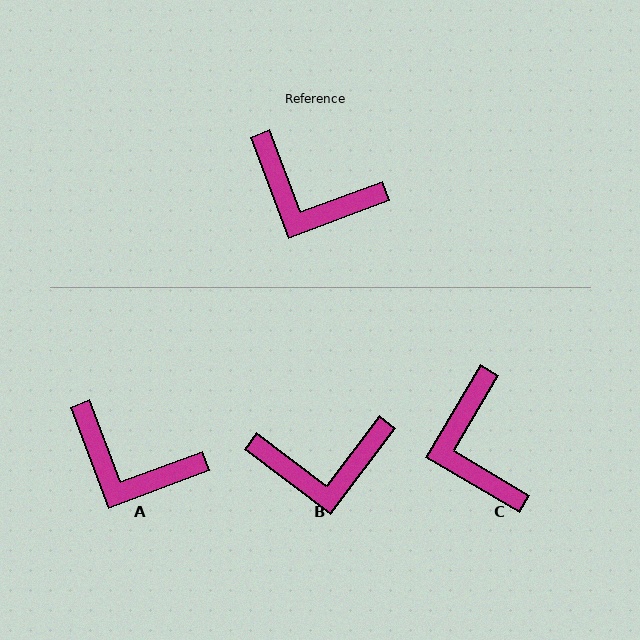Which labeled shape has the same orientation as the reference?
A.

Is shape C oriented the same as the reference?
No, it is off by about 51 degrees.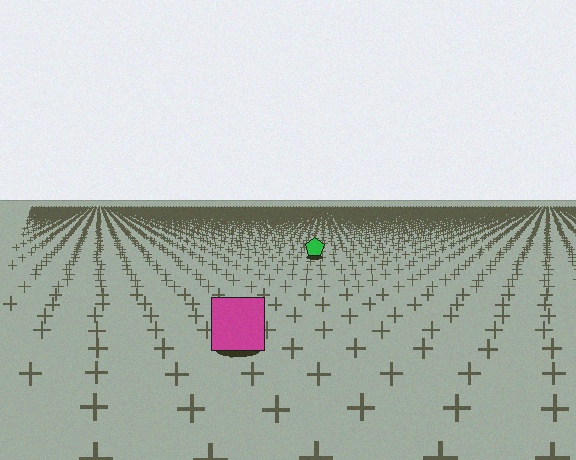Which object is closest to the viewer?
The magenta square is closest. The texture marks near it are larger and more spread out.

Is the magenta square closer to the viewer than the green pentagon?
Yes. The magenta square is closer — you can tell from the texture gradient: the ground texture is coarser near it.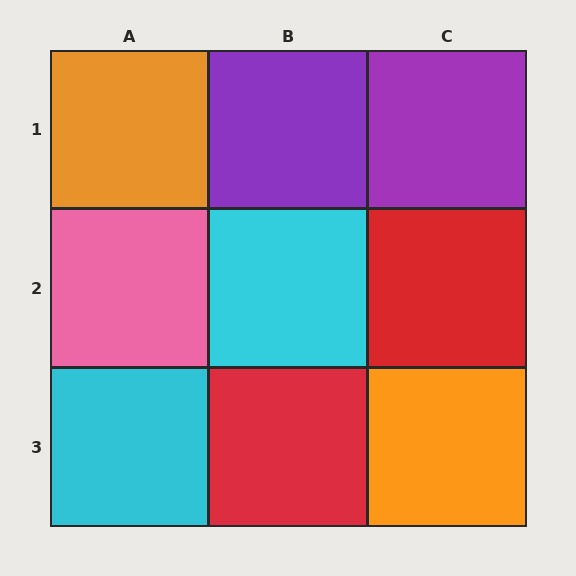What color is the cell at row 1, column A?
Orange.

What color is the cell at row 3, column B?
Red.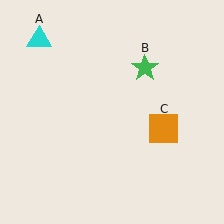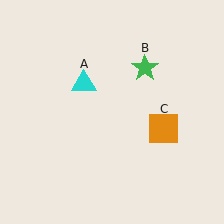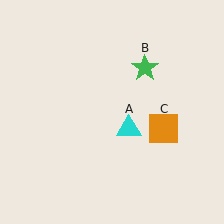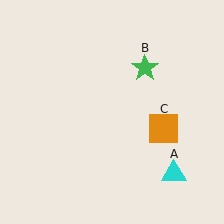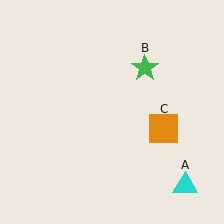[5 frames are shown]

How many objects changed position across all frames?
1 object changed position: cyan triangle (object A).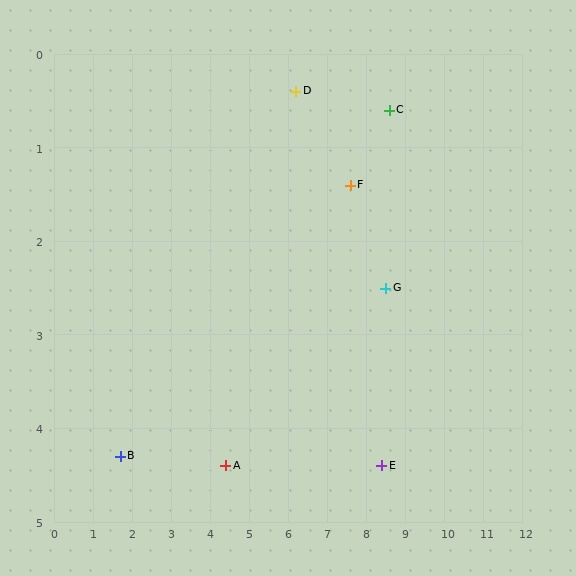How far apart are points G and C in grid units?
Points G and C are about 1.9 grid units apart.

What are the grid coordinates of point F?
Point F is at approximately (7.6, 1.4).